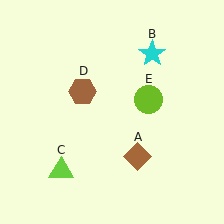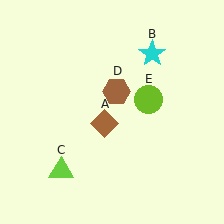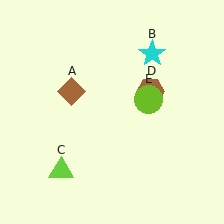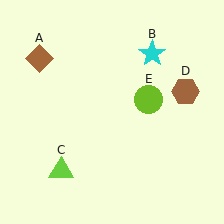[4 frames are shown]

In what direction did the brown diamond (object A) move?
The brown diamond (object A) moved up and to the left.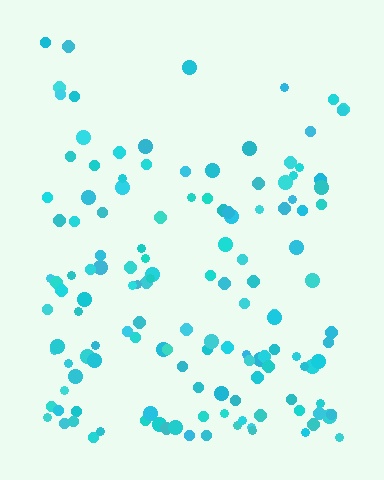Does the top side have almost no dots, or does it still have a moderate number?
Still a moderate number, just noticeably fewer than the bottom.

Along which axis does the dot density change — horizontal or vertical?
Vertical.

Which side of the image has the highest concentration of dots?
The bottom.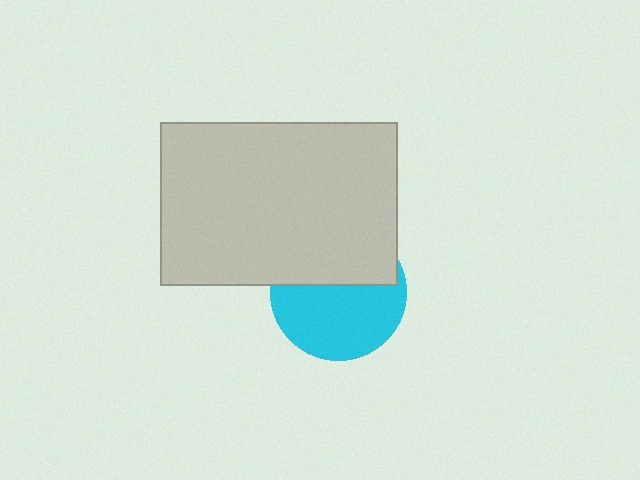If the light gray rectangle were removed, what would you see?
You would see the complete cyan circle.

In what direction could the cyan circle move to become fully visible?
The cyan circle could move down. That would shift it out from behind the light gray rectangle entirely.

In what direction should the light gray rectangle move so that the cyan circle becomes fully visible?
The light gray rectangle should move up. That is the shortest direction to clear the overlap and leave the cyan circle fully visible.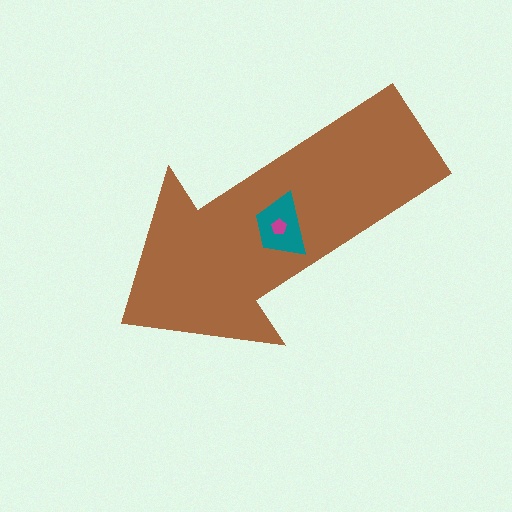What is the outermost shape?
The brown arrow.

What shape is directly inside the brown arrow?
The teal trapezoid.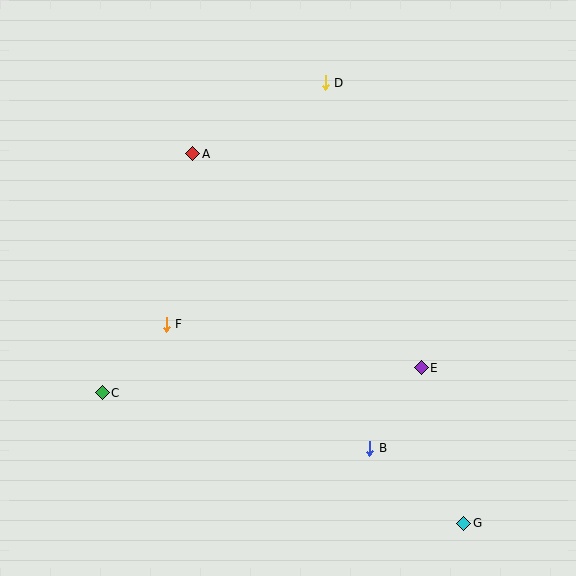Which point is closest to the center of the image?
Point F at (166, 324) is closest to the center.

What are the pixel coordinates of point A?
Point A is at (193, 154).